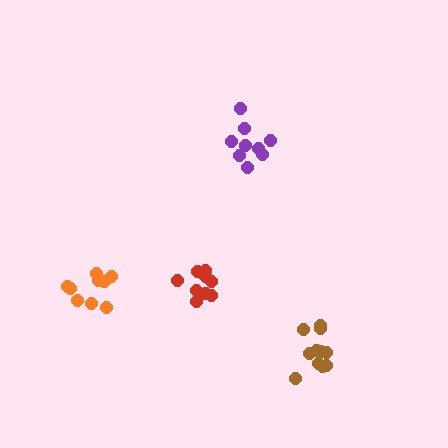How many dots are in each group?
Group 1: 9 dots, Group 2: 9 dots, Group 3: 11 dots, Group 4: 9 dots (38 total).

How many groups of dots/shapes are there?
There are 4 groups.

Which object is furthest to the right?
The brown cluster is rightmost.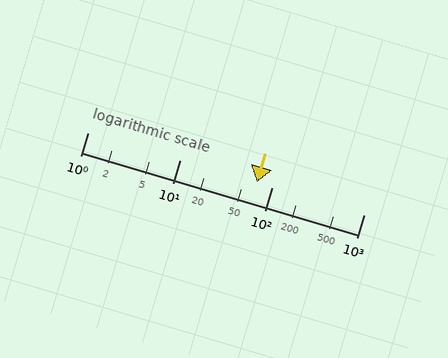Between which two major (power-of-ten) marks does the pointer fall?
The pointer is between 10 and 100.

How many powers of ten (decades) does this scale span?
The scale spans 3 decades, from 1 to 1000.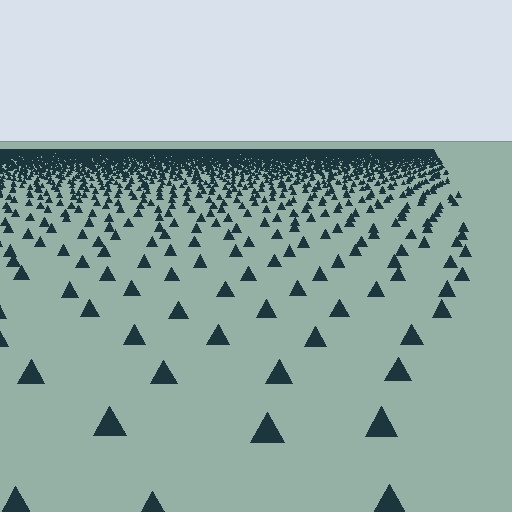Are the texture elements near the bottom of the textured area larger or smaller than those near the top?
Larger. Near the bottom, elements are closer to the viewer and appear at a bigger on-screen size.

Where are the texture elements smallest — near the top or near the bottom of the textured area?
Near the top.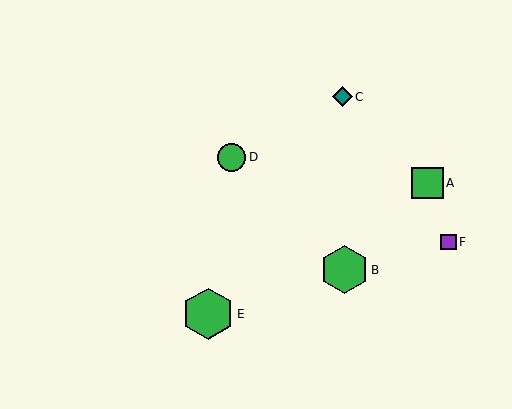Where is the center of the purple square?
The center of the purple square is at (448, 242).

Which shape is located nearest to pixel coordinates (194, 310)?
The green hexagon (labeled E) at (208, 314) is nearest to that location.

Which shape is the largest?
The green hexagon (labeled E) is the largest.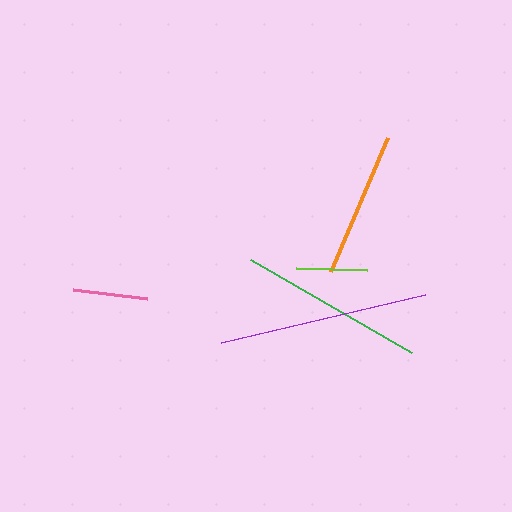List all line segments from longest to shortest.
From longest to shortest: purple, green, orange, pink, lime.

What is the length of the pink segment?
The pink segment is approximately 74 pixels long.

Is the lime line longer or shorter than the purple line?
The purple line is longer than the lime line.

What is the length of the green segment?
The green segment is approximately 187 pixels long.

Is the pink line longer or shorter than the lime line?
The pink line is longer than the lime line.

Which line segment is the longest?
The purple line is the longest at approximately 209 pixels.